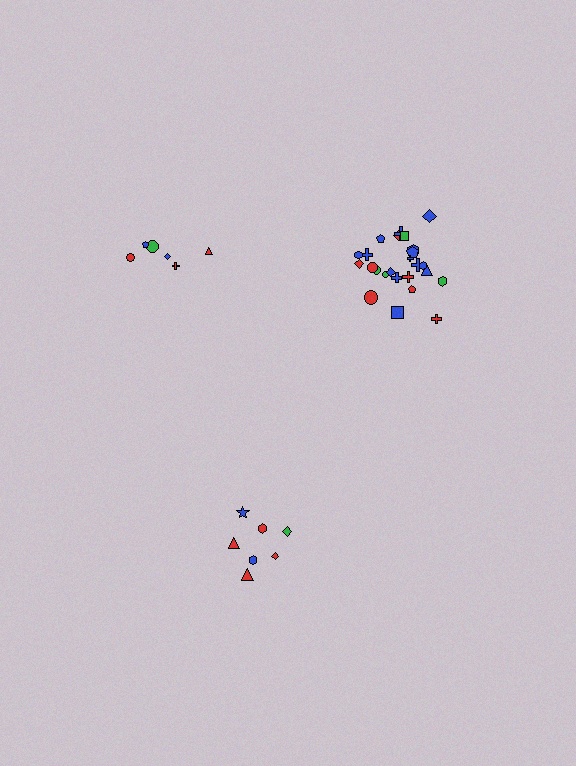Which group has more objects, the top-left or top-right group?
The top-right group.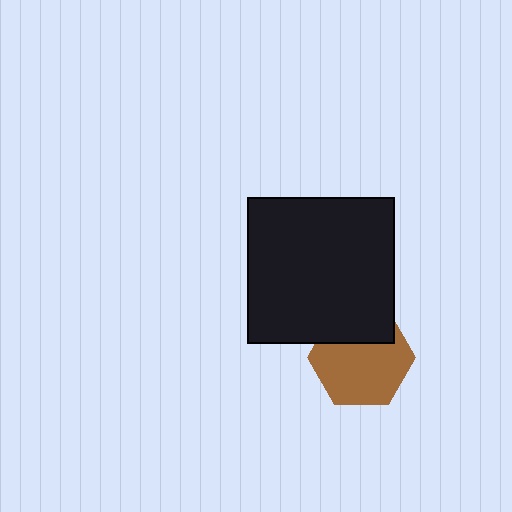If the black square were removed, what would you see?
You would see the complete brown hexagon.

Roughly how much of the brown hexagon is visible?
Most of it is visible (roughly 70%).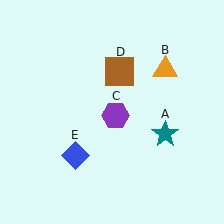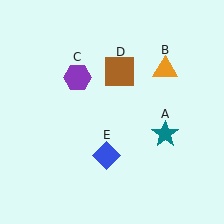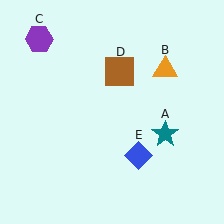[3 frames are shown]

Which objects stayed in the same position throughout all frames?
Teal star (object A) and orange triangle (object B) and brown square (object D) remained stationary.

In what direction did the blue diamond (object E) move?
The blue diamond (object E) moved right.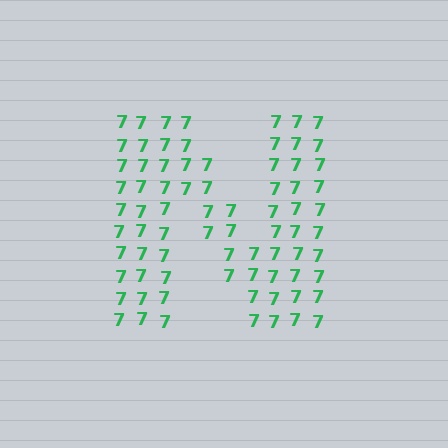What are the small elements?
The small elements are digit 7's.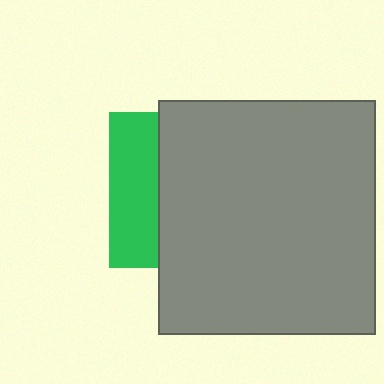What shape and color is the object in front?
The object in front is a gray rectangle.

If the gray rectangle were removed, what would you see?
You would see the complete green square.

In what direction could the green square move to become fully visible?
The green square could move left. That would shift it out from behind the gray rectangle entirely.